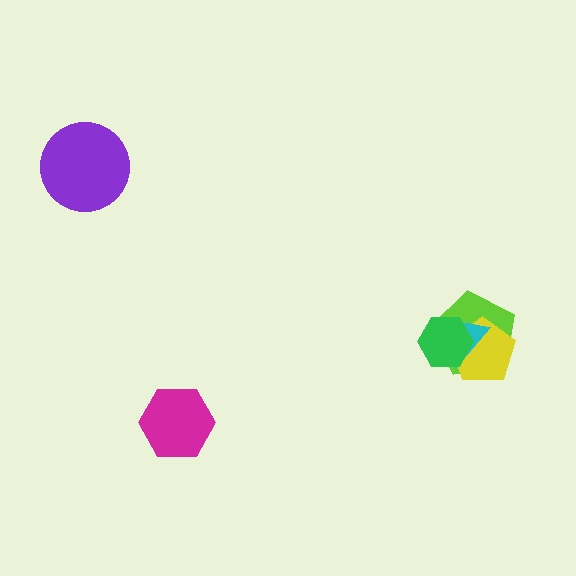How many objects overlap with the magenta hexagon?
0 objects overlap with the magenta hexagon.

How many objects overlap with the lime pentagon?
3 objects overlap with the lime pentagon.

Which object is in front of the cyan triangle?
The green hexagon is in front of the cyan triangle.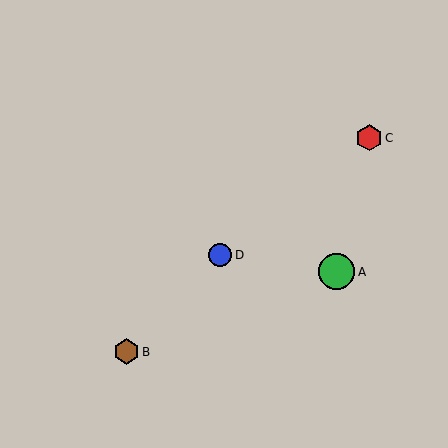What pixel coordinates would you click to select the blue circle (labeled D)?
Click at (220, 255) to select the blue circle D.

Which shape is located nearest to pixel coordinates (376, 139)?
The red hexagon (labeled C) at (369, 138) is nearest to that location.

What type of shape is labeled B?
Shape B is a brown hexagon.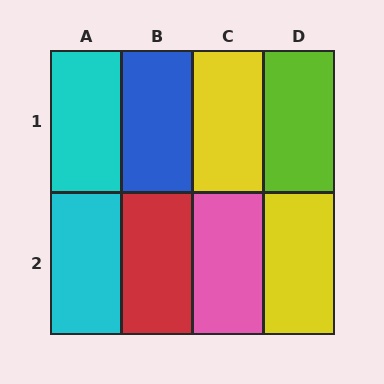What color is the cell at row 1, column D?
Lime.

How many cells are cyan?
2 cells are cyan.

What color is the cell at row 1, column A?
Cyan.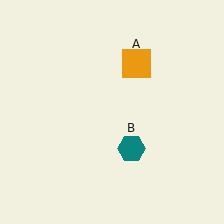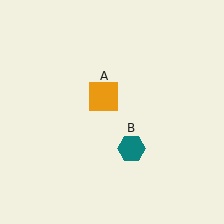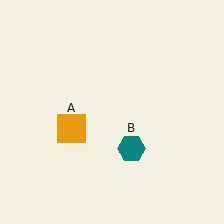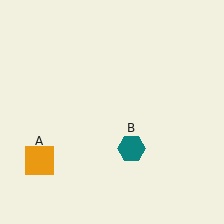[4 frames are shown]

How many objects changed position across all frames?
1 object changed position: orange square (object A).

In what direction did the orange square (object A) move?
The orange square (object A) moved down and to the left.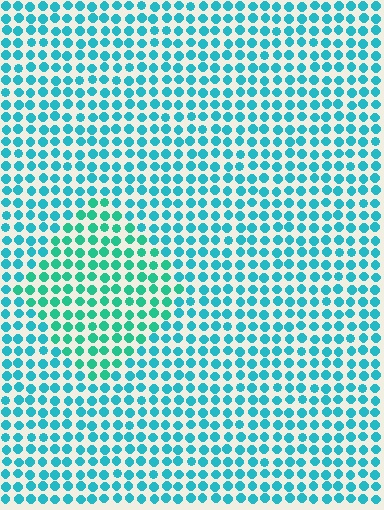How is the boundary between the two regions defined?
The boundary is defined purely by a slight shift in hue (about 25 degrees). Spacing, size, and orientation are identical on both sides.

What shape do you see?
I see a diamond.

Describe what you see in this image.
The image is filled with small cyan elements in a uniform arrangement. A diamond-shaped region is visible where the elements are tinted to a slightly different hue, forming a subtle color boundary.